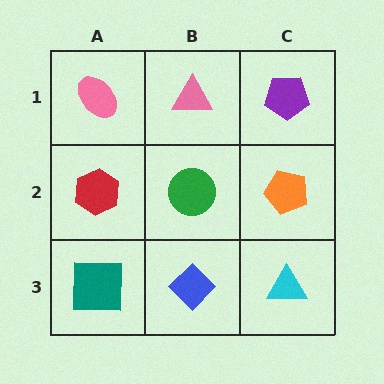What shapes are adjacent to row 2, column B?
A pink triangle (row 1, column B), a blue diamond (row 3, column B), a red hexagon (row 2, column A), an orange pentagon (row 2, column C).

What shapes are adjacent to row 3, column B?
A green circle (row 2, column B), a teal square (row 3, column A), a cyan triangle (row 3, column C).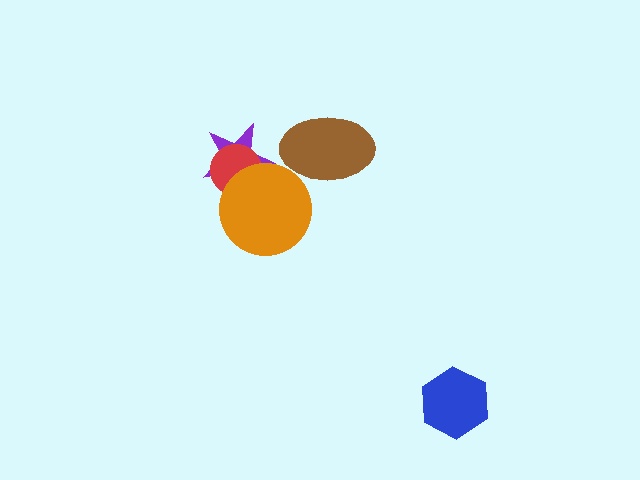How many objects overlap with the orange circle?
2 objects overlap with the orange circle.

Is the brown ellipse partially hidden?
No, no other shape covers it.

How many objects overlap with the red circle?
2 objects overlap with the red circle.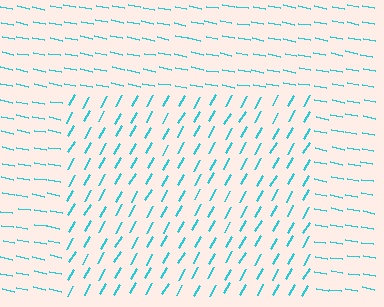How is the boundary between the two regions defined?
The boundary is defined purely by a change in line orientation (approximately 71 degrees difference). All lines are the same color and thickness.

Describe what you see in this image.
The image is filled with small cyan line segments. A rectangle region in the image has lines oriented differently from the surrounding lines, creating a visible texture boundary.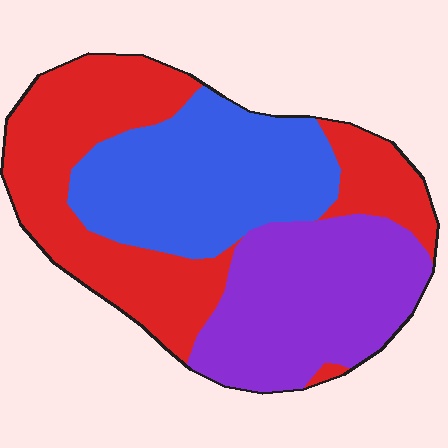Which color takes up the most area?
Red, at roughly 40%.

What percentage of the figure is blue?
Blue takes up between a sixth and a third of the figure.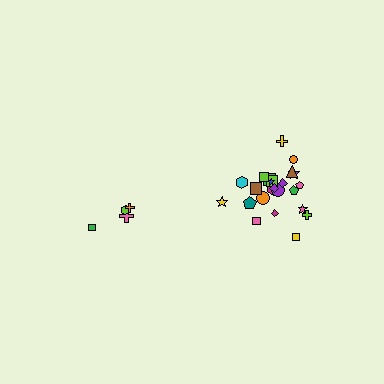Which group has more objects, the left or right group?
The right group.